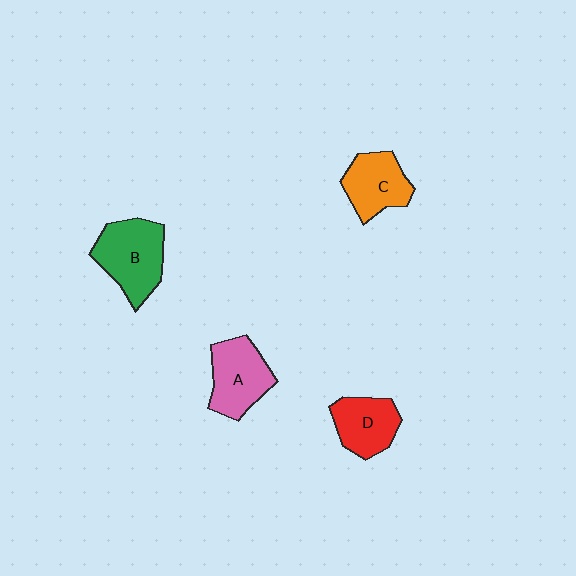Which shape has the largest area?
Shape B (green).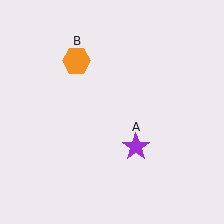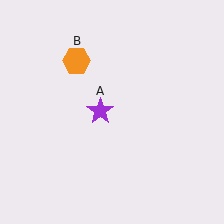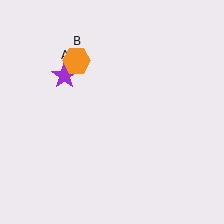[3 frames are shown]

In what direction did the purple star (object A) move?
The purple star (object A) moved up and to the left.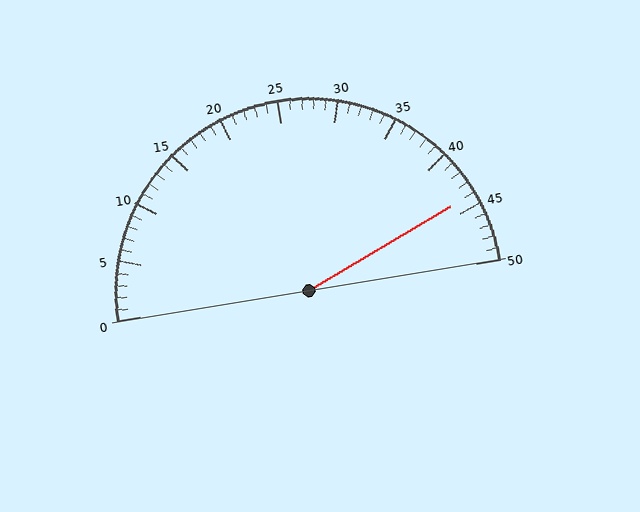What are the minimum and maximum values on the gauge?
The gauge ranges from 0 to 50.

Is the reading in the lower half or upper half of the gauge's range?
The reading is in the upper half of the range (0 to 50).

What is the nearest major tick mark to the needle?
The nearest major tick mark is 45.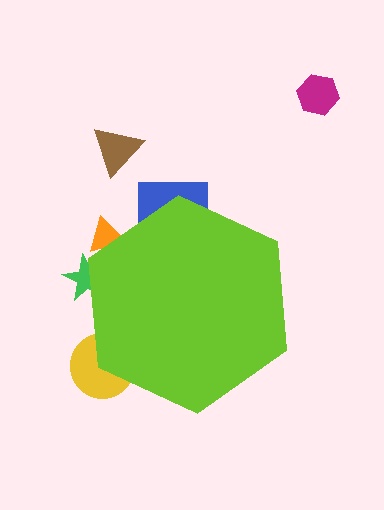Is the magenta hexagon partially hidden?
No, the magenta hexagon is fully visible.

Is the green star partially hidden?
Yes, the green star is partially hidden behind the lime hexagon.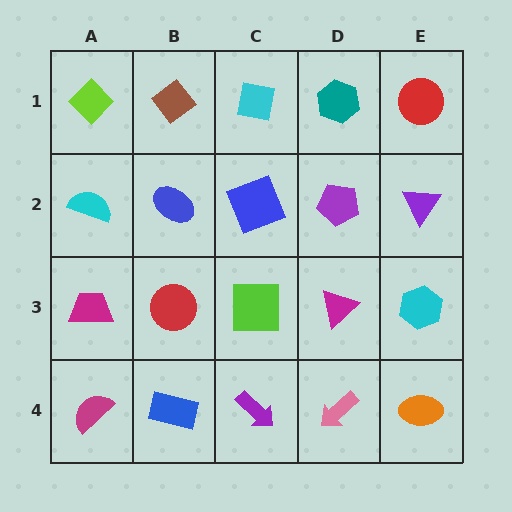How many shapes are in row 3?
5 shapes.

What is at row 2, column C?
A blue square.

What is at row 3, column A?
A magenta trapezoid.